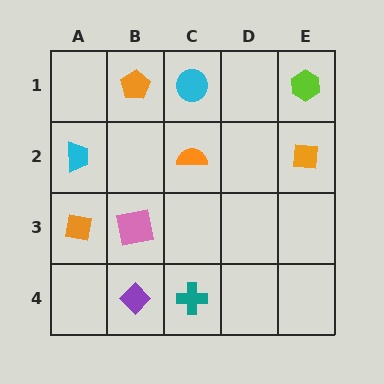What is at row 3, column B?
A pink square.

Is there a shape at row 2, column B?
No, that cell is empty.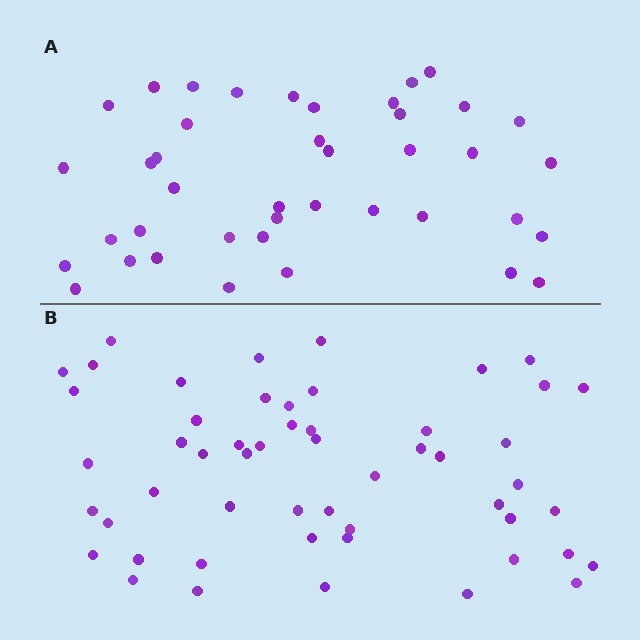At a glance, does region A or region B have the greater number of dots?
Region B (the bottom region) has more dots.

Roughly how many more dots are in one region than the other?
Region B has roughly 12 or so more dots than region A.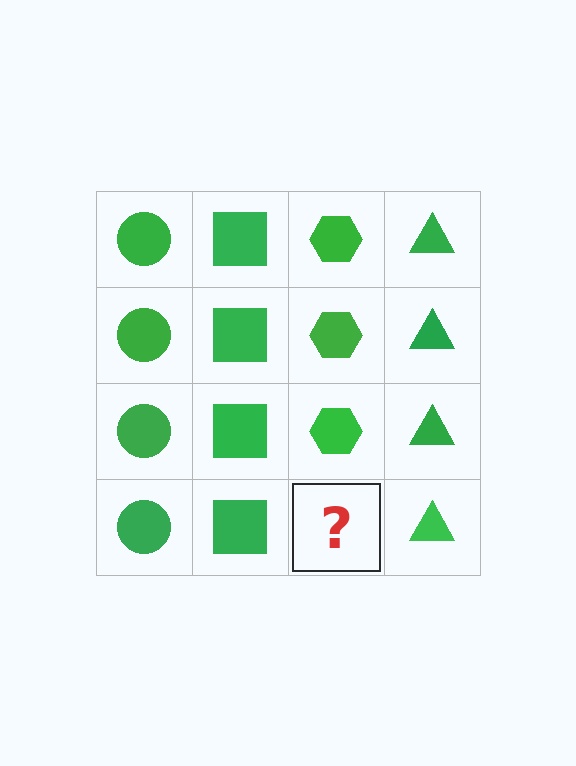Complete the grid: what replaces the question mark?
The question mark should be replaced with a green hexagon.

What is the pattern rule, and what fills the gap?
The rule is that each column has a consistent shape. The gap should be filled with a green hexagon.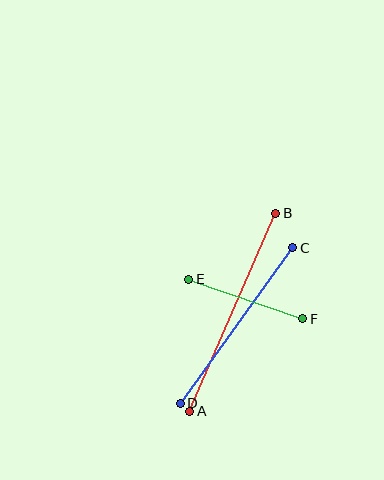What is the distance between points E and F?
The distance is approximately 120 pixels.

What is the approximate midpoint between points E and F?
The midpoint is at approximately (246, 299) pixels.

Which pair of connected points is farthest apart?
Points A and B are farthest apart.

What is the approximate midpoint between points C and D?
The midpoint is at approximately (236, 326) pixels.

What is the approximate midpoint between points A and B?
The midpoint is at approximately (233, 312) pixels.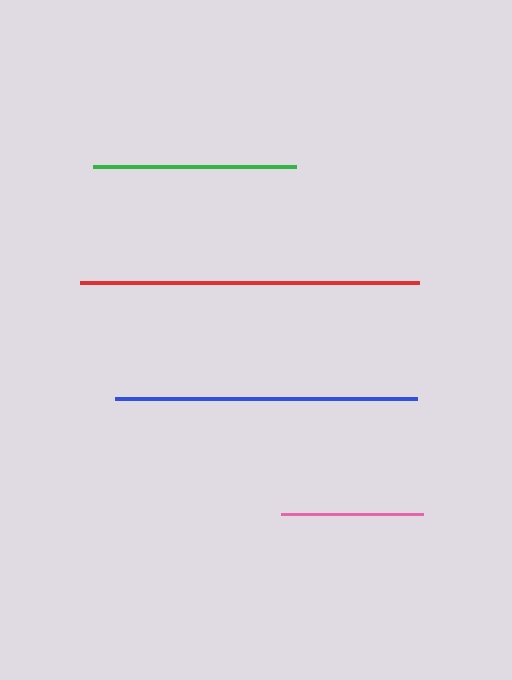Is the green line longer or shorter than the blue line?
The blue line is longer than the green line.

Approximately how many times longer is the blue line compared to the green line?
The blue line is approximately 1.5 times the length of the green line.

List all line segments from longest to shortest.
From longest to shortest: red, blue, green, pink.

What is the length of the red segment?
The red segment is approximately 339 pixels long.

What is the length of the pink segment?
The pink segment is approximately 142 pixels long.